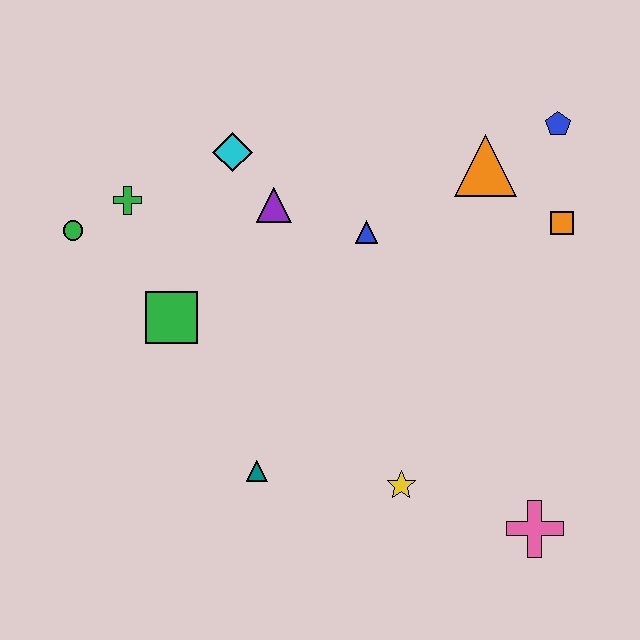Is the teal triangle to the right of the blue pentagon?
No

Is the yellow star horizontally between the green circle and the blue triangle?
No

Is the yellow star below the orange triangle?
Yes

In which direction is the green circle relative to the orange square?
The green circle is to the left of the orange square.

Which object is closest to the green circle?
The green cross is closest to the green circle.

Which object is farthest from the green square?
The blue pentagon is farthest from the green square.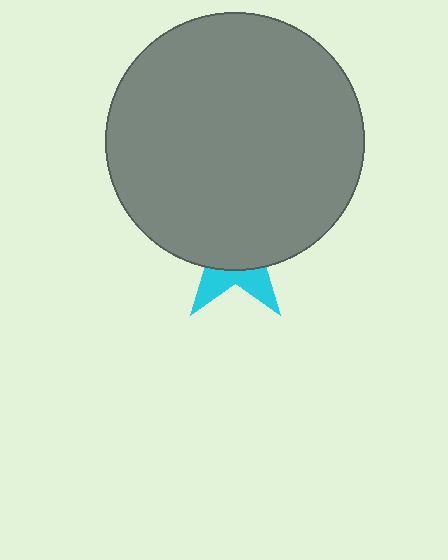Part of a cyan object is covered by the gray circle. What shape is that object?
It is a star.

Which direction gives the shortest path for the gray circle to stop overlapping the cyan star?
Moving up gives the shortest separation.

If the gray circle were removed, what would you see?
You would see the complete cyan star.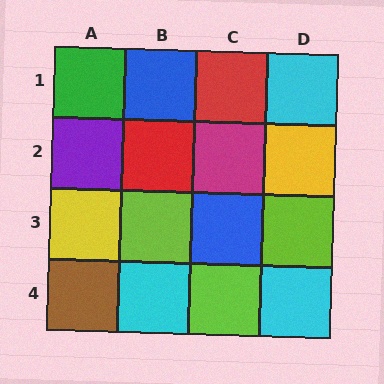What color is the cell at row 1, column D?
Cyan.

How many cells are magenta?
1 cell is magenta.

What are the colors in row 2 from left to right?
Purple, red, magenta, yellow.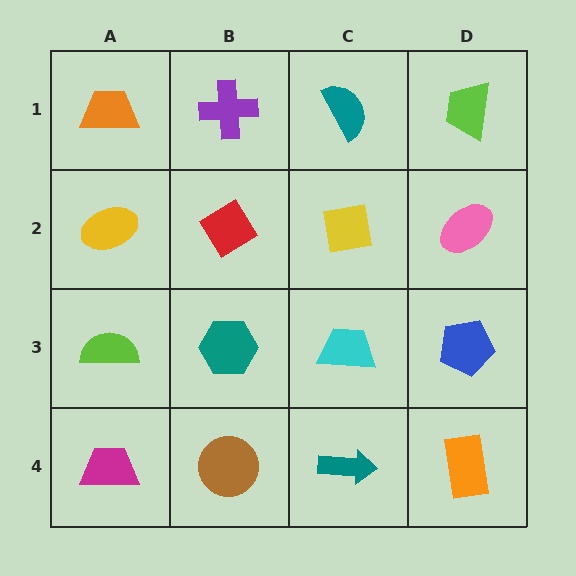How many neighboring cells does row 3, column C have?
4.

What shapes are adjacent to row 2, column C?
A teal semicircle (row 1, column C), a cyan trapezoid (row 3, column C), a red diamond (row 2, column B), a pink ellipse (row 2, column D).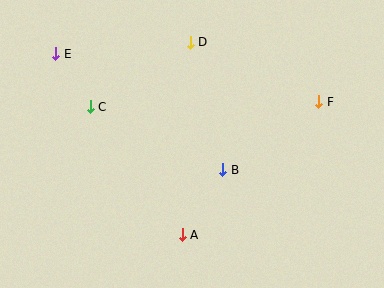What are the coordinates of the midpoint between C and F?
The midpoint between C and F is at (205, 104).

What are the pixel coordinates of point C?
Point C is at (90, 107).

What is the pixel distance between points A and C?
The distance between A and C is 157 pixels.